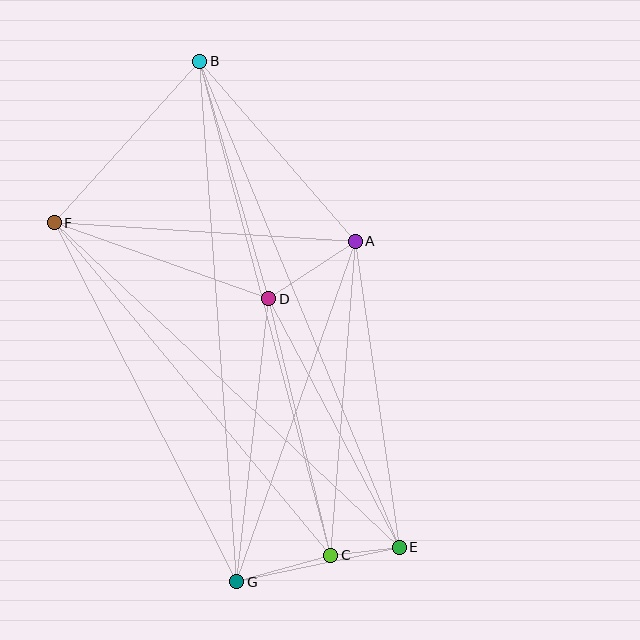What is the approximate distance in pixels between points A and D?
The distance between A and D is approximately 103 pixels.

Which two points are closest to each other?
Points C and E are closest to each other.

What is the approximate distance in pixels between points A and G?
The distance between A and G is approximately 360 pixels.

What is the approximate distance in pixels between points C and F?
The distance between C and F is approximately 432 pixels.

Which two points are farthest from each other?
Points B and E are farthest from each other.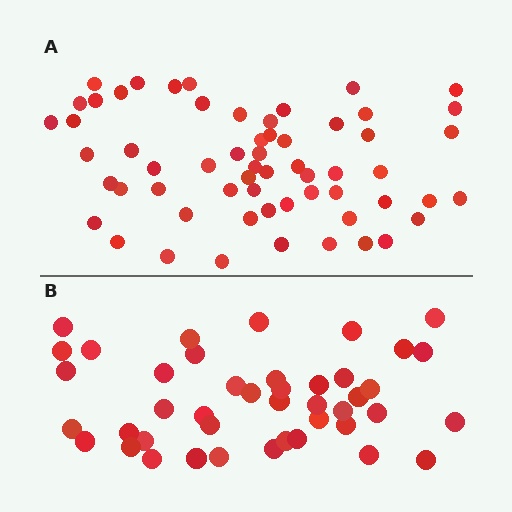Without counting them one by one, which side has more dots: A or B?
Region A (the top region) has more dots.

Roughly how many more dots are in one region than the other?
Region A has approximately 15 more dots than region B.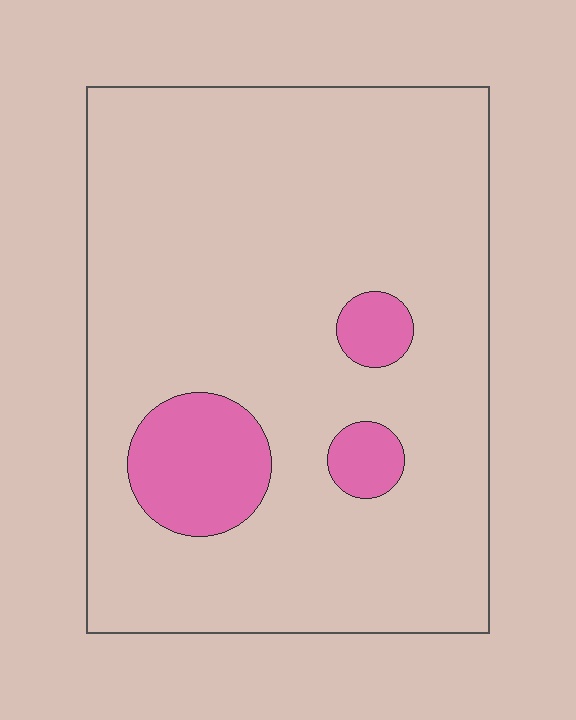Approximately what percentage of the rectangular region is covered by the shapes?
Approximately 10%.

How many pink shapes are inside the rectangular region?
3.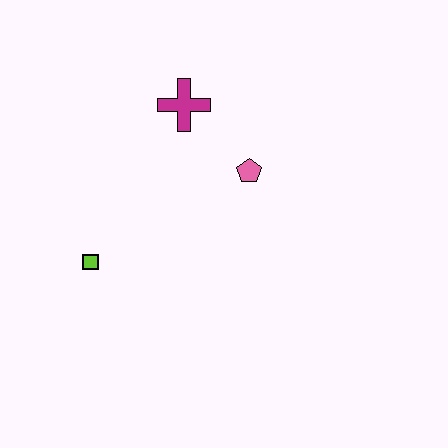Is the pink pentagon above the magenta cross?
No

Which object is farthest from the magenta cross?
The lime square is farthest from the magenta cross.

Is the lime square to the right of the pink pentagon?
No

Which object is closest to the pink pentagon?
The magenta cross is closest to the pink pentagon.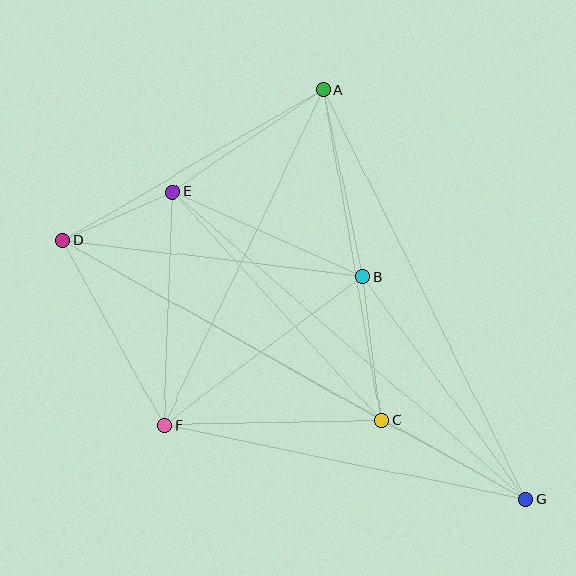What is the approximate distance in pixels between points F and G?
The distance between F and G is approximately 369 pixels.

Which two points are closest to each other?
Points D and E are closest to each other.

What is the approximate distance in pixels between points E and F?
The distance between E and F is approximately 234 pixels.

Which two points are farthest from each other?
Points D and G are farthest from each other.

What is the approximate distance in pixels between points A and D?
The distance between A and D is approximately 301 pixels.